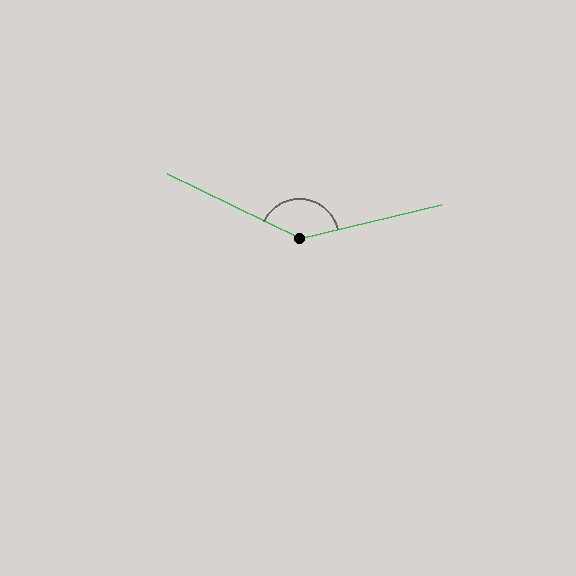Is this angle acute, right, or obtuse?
It is obtuse.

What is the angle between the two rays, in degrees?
Approximately 140 degrees.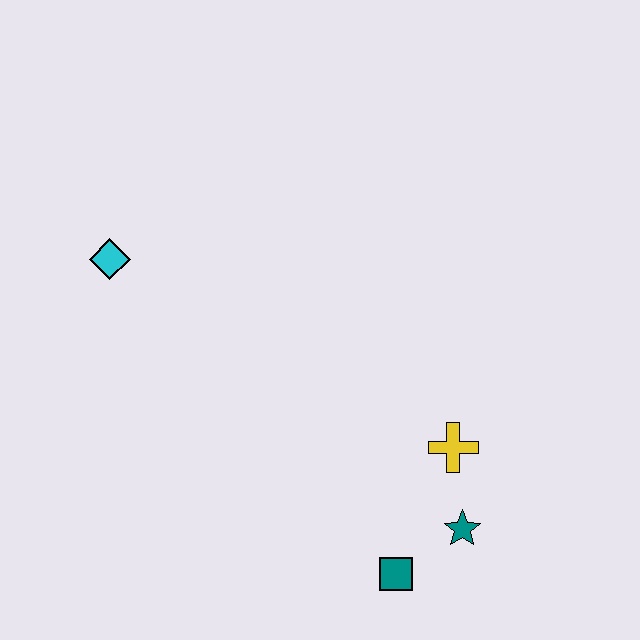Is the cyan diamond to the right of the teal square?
No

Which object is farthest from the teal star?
The cyan diamond is farthest from the teal star.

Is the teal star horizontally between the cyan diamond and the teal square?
No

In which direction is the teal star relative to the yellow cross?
The teal star is below the yellow cross.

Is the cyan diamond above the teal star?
Yes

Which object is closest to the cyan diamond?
The yellow cross is closest to the cyan diamond.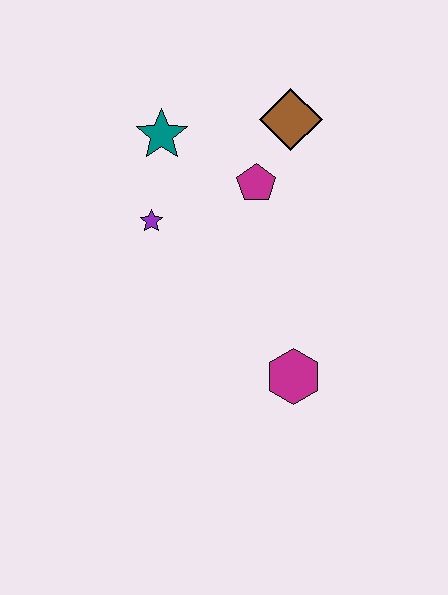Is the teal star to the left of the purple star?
No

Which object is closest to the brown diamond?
The magenta pentagon is closest to the brown diamond.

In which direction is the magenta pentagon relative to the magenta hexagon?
The magenta pentagon is above the magenta hexagon.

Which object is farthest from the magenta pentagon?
The magenta hexagon is farthest from the magenta pentagon.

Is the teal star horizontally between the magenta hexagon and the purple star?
Yes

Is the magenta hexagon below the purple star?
Yes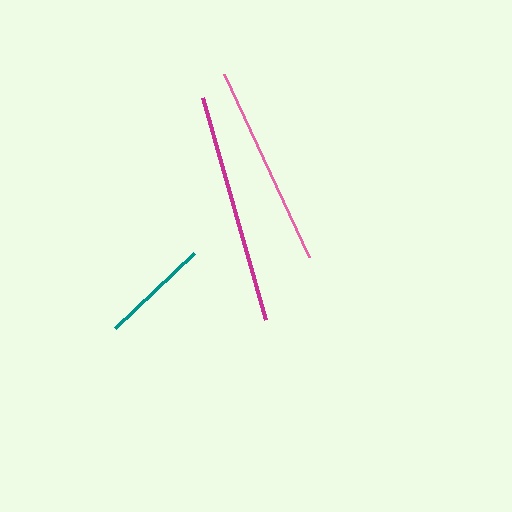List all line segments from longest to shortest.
From longest to shortest: magenta, pink, teal.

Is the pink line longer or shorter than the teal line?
The pink line is longer than the teal line.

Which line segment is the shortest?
The teal line is the shortest at approximately 108 pixels.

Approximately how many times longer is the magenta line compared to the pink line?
The magenta line is approximately 1.2 times the length of the pink line.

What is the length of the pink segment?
The pink segment is approximately 201 pixels long.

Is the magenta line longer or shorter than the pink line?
The magenta line is longer than the pink line.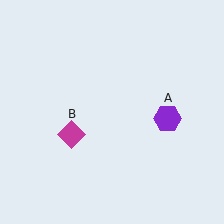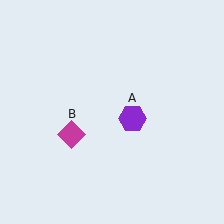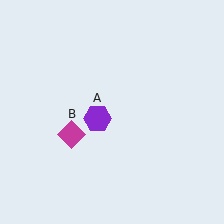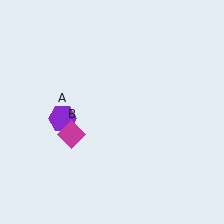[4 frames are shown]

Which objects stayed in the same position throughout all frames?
Magenta diamond (object B) remained stationary.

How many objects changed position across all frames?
1 object changed position: purple hexagon (object A).